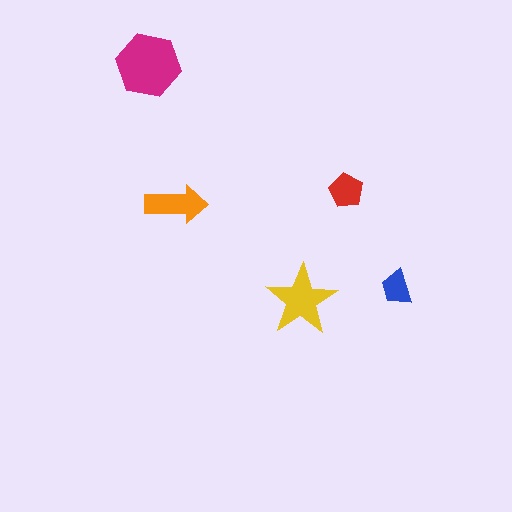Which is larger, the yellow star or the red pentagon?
The yellow star.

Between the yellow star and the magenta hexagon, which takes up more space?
The magenta hexagon.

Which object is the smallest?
The blue trapezoid.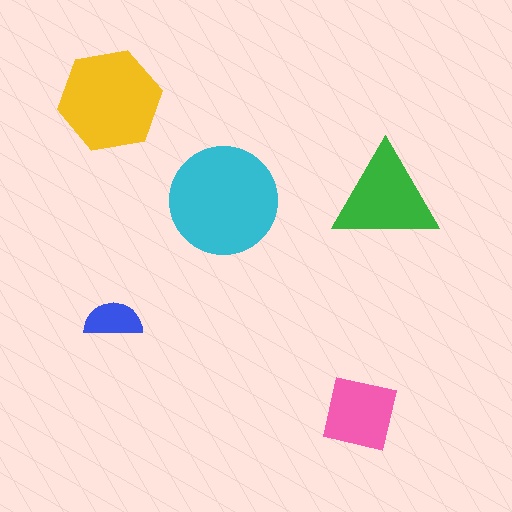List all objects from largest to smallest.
The cyan circle, the yellow hexagon, the green triangle, the pink square, the blue semicircle.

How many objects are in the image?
There are 5 objects in the image.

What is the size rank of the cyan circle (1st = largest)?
1st.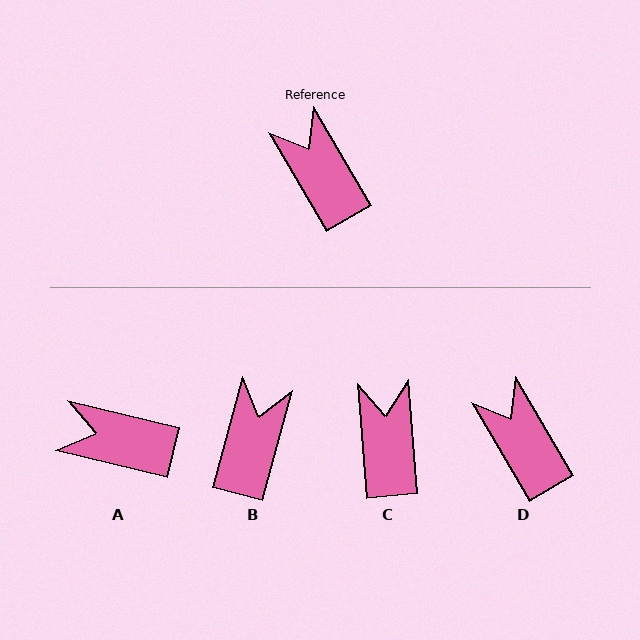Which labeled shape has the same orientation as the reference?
D.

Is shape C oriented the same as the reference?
No, it is off by about 26 degrees.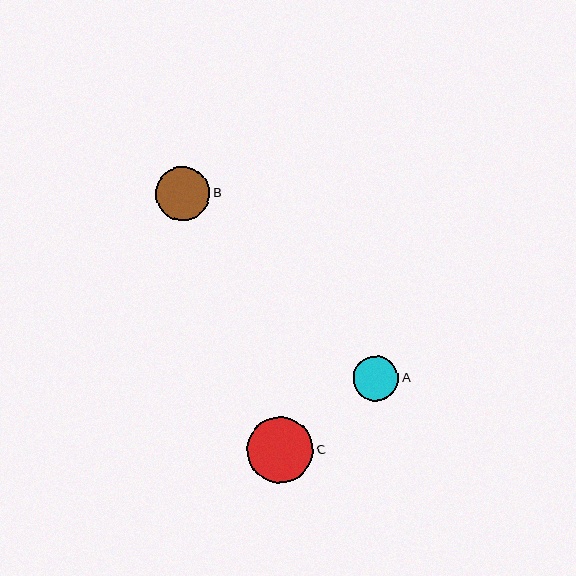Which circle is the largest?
Circle C is the largest with a size of approximately 66 pixels.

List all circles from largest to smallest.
From largest to smallest: C, B, A.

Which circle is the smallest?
Circle A is the smallest with a size of approximately 45 pixels.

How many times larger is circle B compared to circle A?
Circle B is approximately 1.2 times the size of circle A.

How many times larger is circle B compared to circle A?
Circle B is approximately 1.2 times the size of circle A.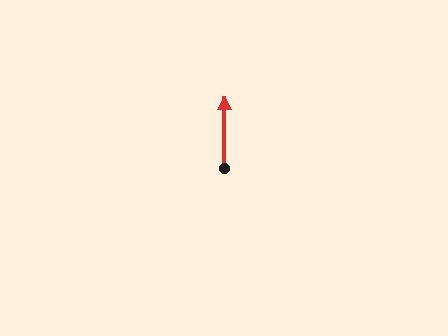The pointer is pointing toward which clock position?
Roughly 12 o'clock.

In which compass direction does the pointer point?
North.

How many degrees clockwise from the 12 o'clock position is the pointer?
Approximately 1 degrees.